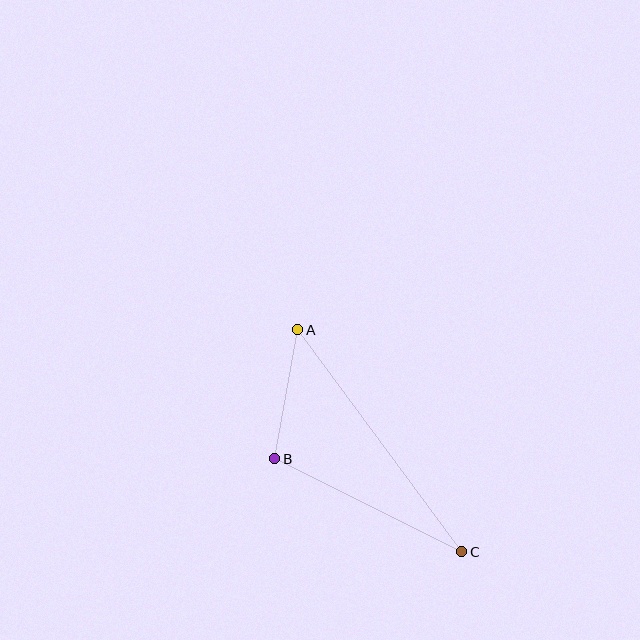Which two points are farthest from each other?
Points A and C are farthest from each other.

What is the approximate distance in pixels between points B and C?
The distance between B and C is approximately 209 pixels.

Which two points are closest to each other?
Points A and B are closest to each other.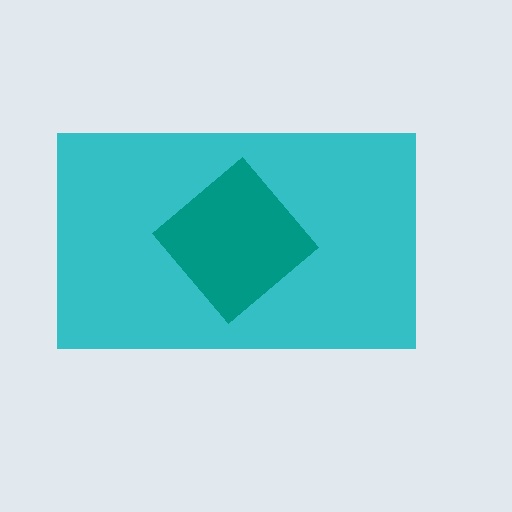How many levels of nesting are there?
2.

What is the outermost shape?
The cyan rectangle.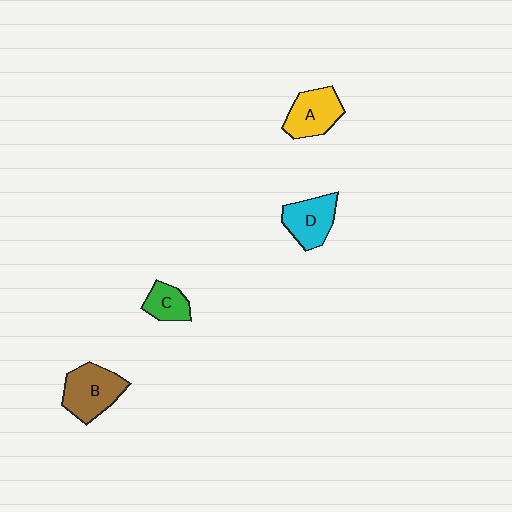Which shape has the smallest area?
Shape C (green).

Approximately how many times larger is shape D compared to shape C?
Approximately 1.5 times.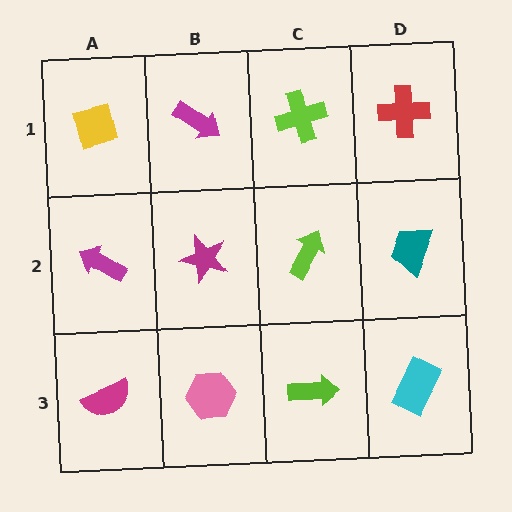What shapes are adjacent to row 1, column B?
A magenta star (row 2, column B), a yellow diamond (row 1, column A), a lime cross (row 1, column C).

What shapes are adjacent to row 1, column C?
A lime arrow (row 2, column C), a magenta arrow (row 1, column B), a red cross (row 1, column D).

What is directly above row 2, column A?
A yellow diamond.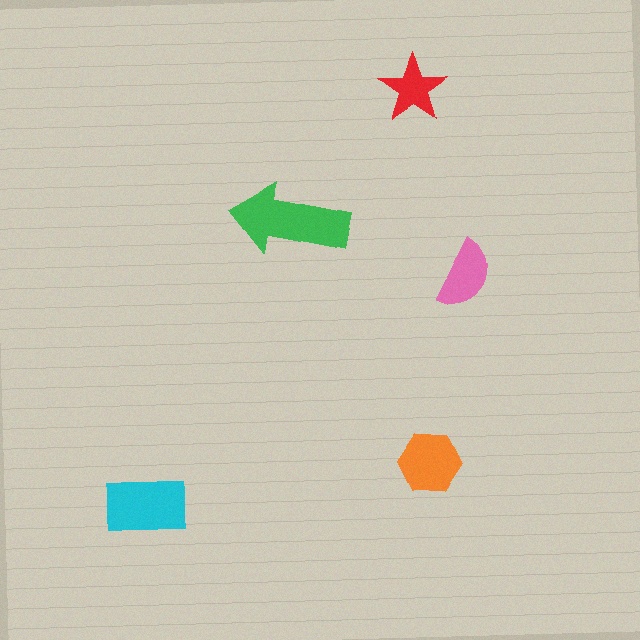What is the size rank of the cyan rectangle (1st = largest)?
2nd.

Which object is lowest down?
The cyan rectangle is bottommost.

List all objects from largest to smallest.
The green arrow, the cyan rectangle, the orange hexagon, the pink semicircle, the red star.